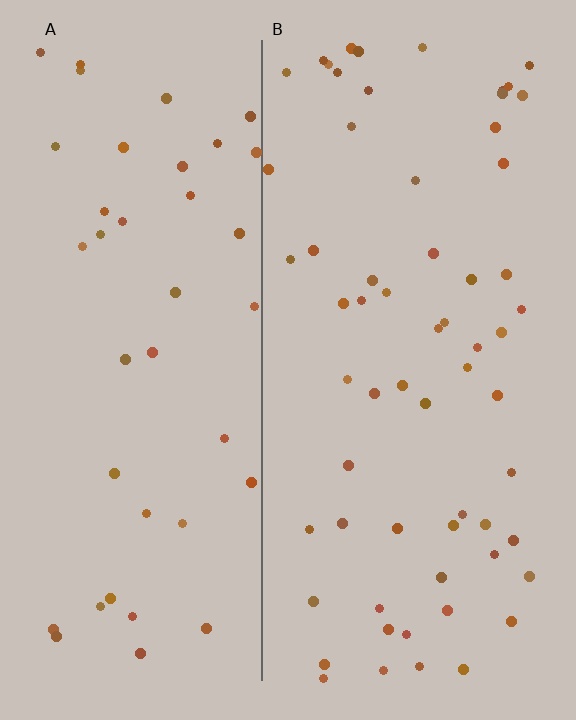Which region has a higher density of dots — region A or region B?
B (the right).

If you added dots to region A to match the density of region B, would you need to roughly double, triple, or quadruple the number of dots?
Approximately double.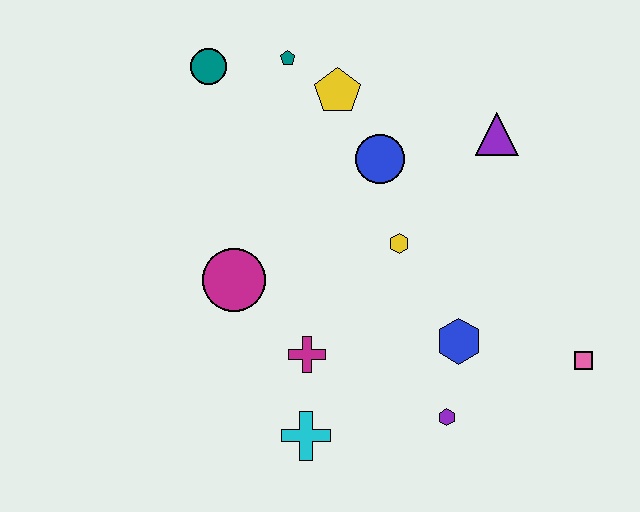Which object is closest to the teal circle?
The teal pentagon is closest to the teal circle.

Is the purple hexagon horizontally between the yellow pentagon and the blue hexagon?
Yes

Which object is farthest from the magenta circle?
The pink square is farthest from the magenta circle.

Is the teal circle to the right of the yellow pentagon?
No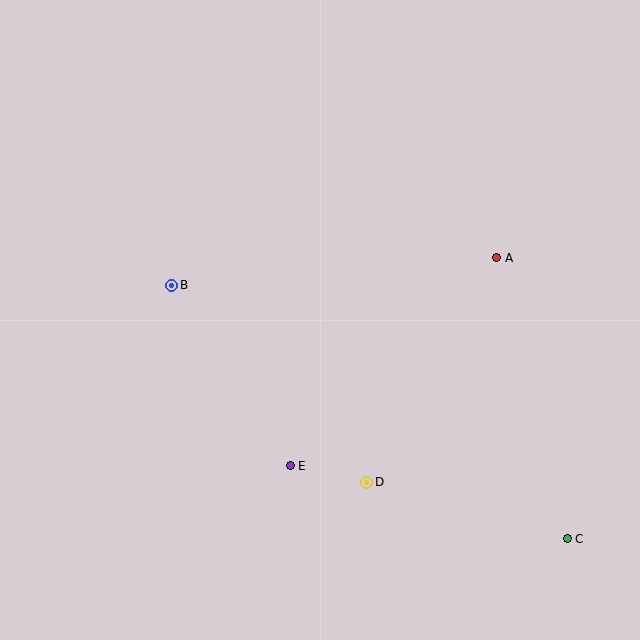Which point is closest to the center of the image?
Point E at (290, 466) is closest to the center.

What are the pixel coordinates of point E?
Point E is at (290, 466).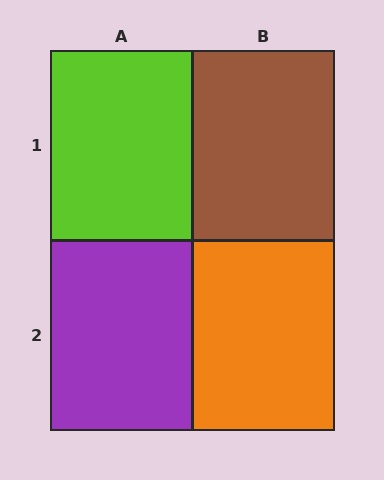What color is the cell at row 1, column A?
Lime.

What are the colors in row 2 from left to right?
Purple, orange.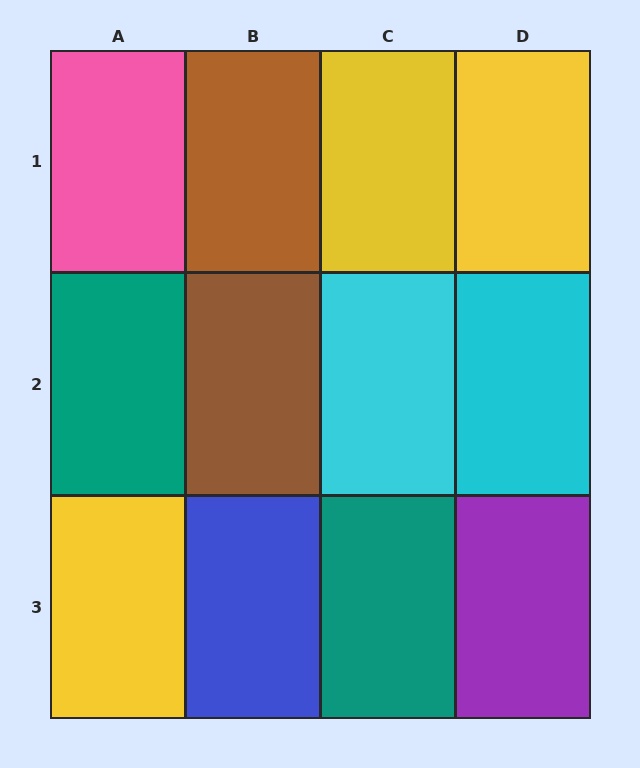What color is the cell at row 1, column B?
Brown.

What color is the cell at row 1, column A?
Pink.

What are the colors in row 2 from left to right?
Teal, brown, cyan, cyan.